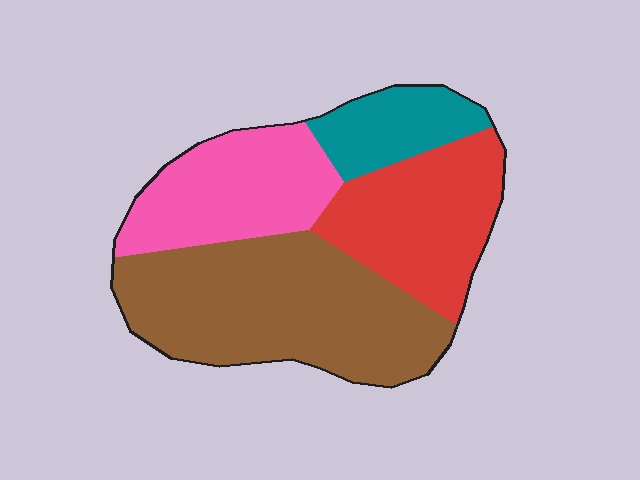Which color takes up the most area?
Brown, at roughly 40%.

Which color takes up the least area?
Teal, at roughly 10%.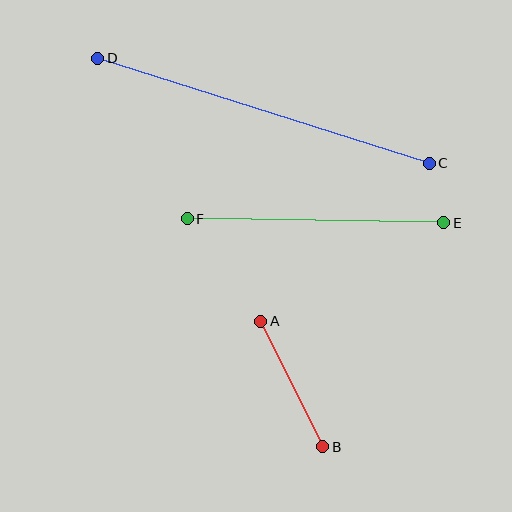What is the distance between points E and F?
The distance is approximately 257 pixels.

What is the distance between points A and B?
The distance is approximately 140 pixels.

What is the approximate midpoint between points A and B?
The midpoint is at approximately (292, 384) pixels.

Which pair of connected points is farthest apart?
Points C and D are farthest apart.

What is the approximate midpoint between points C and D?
The midpoint is at approximately (263, 111) pixels.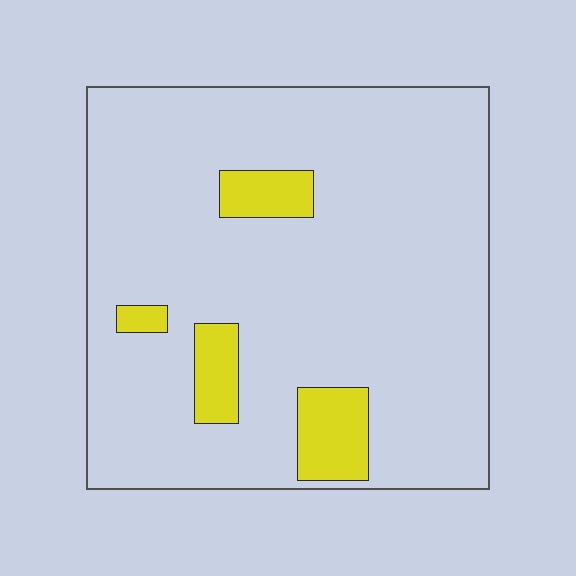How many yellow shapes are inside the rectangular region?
4.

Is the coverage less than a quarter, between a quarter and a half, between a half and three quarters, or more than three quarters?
Less than a quarter.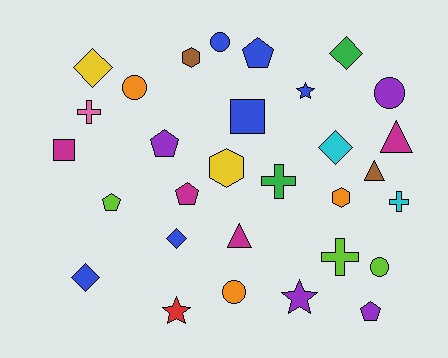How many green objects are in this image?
There are 2 green objects.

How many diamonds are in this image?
There are 5 diamonds.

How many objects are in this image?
There are 30 objects.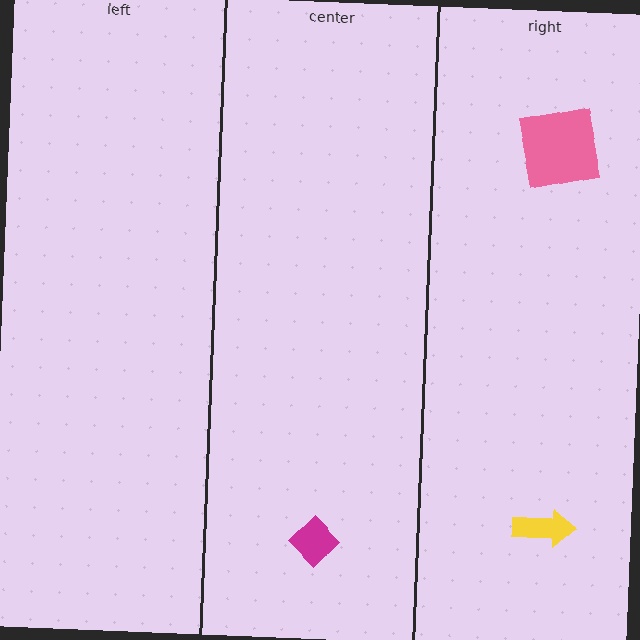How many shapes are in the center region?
1.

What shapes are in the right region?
The pink square, the yellow arrow.